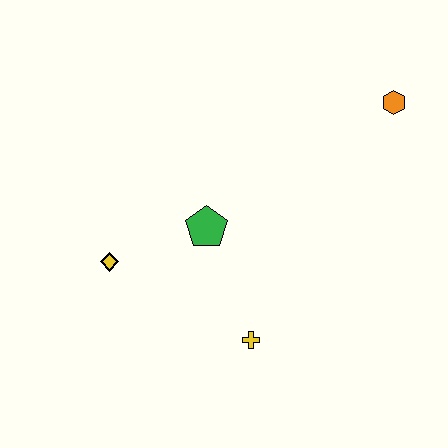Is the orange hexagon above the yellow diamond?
Yes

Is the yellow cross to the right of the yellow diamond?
Yes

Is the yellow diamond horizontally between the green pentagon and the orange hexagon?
No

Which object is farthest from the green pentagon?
The orange hexagon is farthest from the green pentagon.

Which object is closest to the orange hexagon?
The green pentagon is closest to the orange hexagon.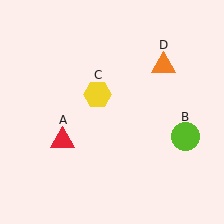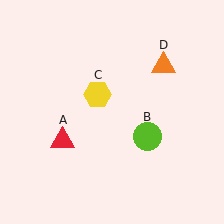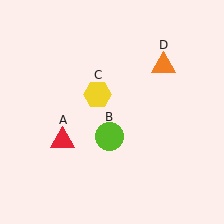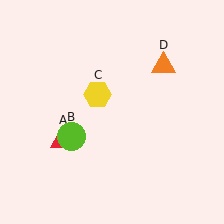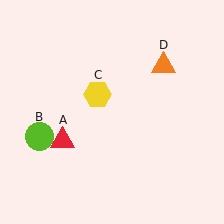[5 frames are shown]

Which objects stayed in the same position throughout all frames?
Red triangle (object A) and yellow hexagon (object C) and orange triangle (object D) remained stationary.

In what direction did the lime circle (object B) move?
The lime circle (object B) moved left.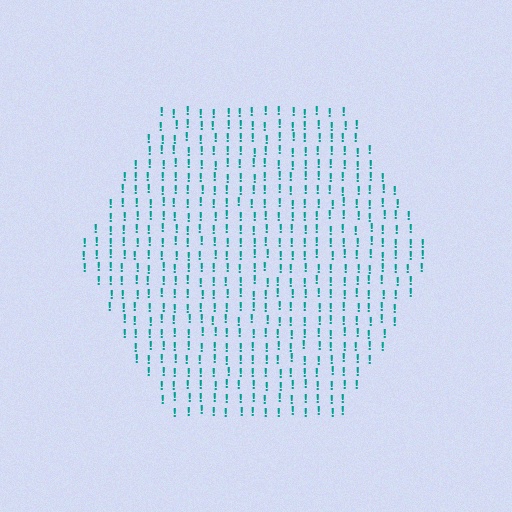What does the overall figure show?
The overall figure shows a hexagon.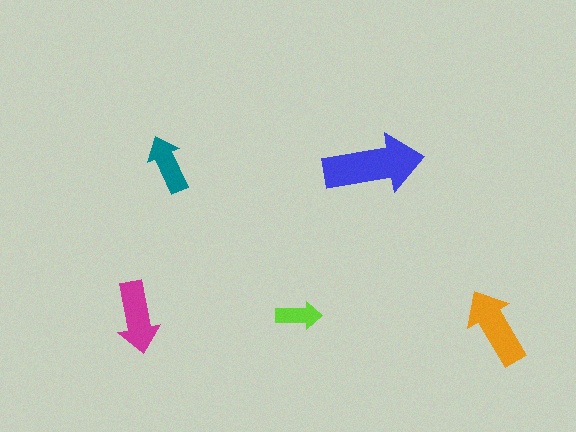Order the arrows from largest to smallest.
the blue one, the orange one, the magenta one, the teal one, the lime one.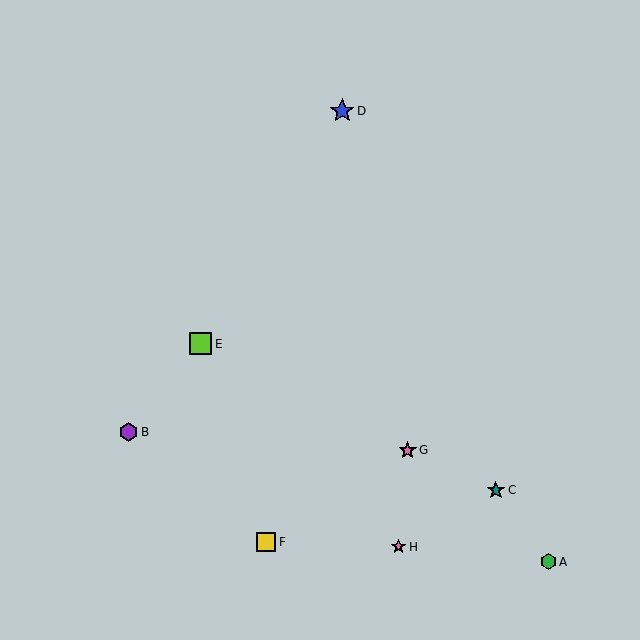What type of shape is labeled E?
Shape E is a lime square.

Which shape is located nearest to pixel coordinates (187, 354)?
The lime square (labeled E) at (201, 344) is nearest to that location.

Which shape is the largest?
The blue star (labeled D) is the largest.